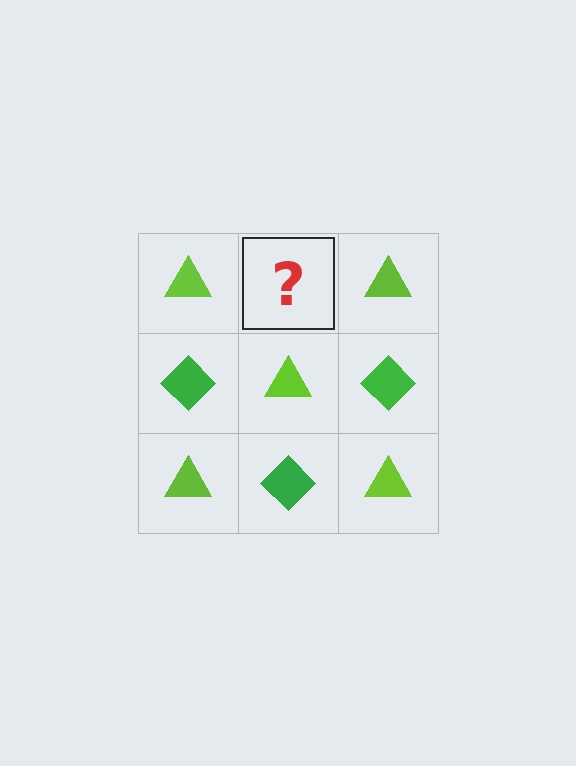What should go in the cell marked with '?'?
The missing cell should contain a green diamond.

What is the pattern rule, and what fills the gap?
The rule is that it alternates lime triangle and green diamond in a checkerboard pattern. The gap should be filled with a green diamond.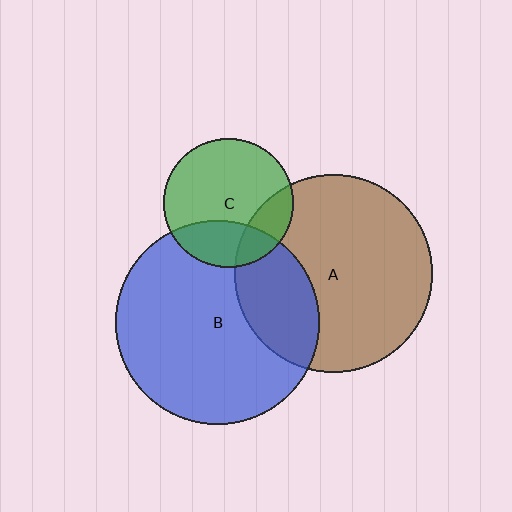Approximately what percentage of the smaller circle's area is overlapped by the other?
Approximately 25%.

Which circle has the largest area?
Circle B (blue).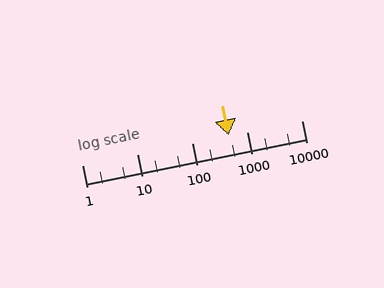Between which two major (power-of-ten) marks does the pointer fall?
The pointer is between 100 and 1000.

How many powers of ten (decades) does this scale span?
The scale spans 4 decades, from 1 to 10000.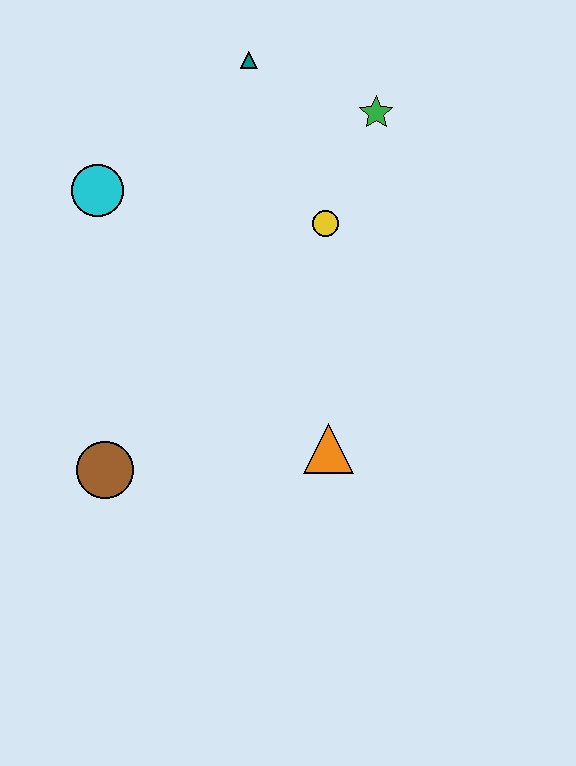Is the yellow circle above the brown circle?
Yes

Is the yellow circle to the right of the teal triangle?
Yes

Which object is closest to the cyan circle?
The teal triangle is closest to the cyan circle.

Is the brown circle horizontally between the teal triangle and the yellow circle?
No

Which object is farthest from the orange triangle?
The teal triangle is farthest from the orange triangle.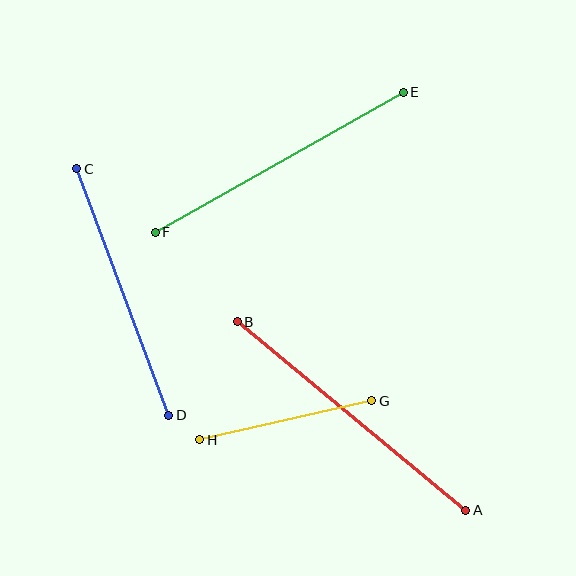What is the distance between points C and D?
The distance is approximately 263 pixels.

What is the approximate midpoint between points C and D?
The midpoint is at approximately (123, 292) pixels.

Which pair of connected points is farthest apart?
Points A and B are farthest apart.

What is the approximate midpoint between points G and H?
The midpoint is at approximately (286, 420) pixels.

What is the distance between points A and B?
The distance is approximately 296 pixels.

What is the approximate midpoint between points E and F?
The midpoint is at approximately (279, 162) pixels.